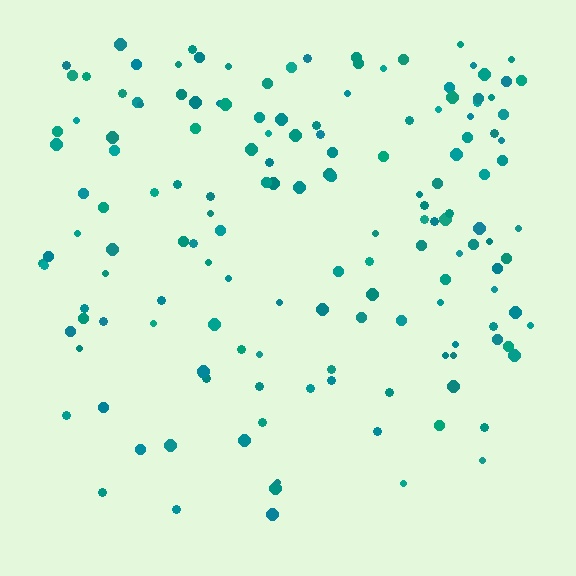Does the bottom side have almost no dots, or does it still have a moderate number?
Still a moderate number, just noticeably fewer than the top.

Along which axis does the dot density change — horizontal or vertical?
Vertical.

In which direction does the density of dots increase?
From bottom to top, with the top side densest.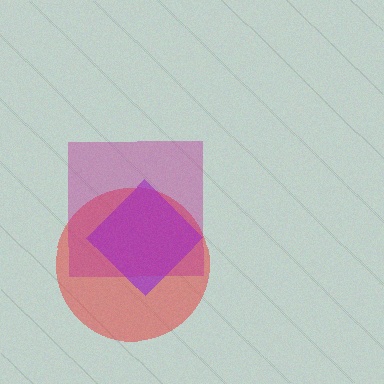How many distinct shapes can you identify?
There are 3 distinct shapes: a red circle, a purple diamond, a magenta square.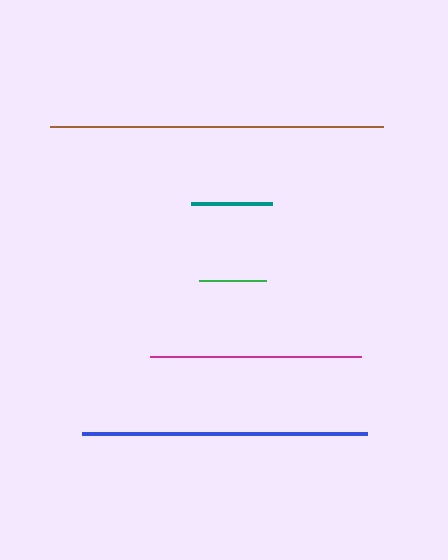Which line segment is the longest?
The brown line is the longest at approximately 333 pixels.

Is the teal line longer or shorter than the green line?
The teal line is longer than the green line.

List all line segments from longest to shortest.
From longest to shortest: brown, blue, magenta, teal, green.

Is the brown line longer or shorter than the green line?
The brown line is longer than the green line.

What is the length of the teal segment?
The teal segment is approximately 81 pixels long.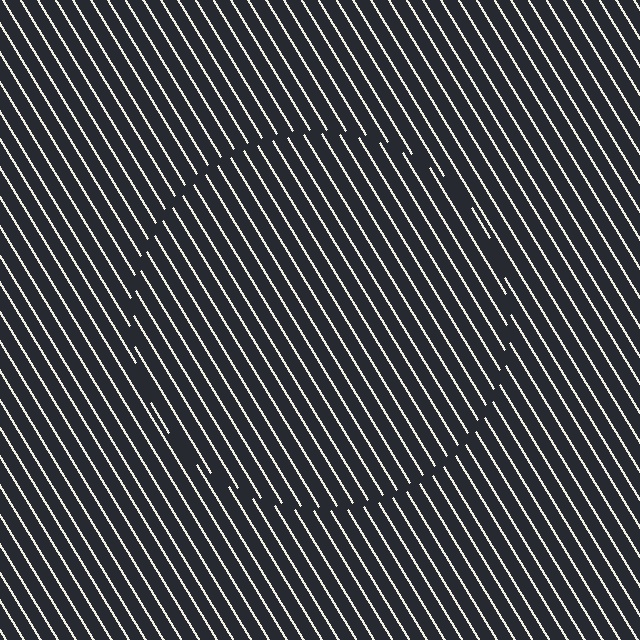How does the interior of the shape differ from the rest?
The interior of the shape contains the same grating, shifted by half a period — the contour is defined by the phase discontinuity where line-ends from the inner and outer gratings abut.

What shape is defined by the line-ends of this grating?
An illusory circle. The interior of the shape contains the same grating, shifted by half a period — the contour is defined by the phase discontinuity where line-ends from the inner and outer gratings abut.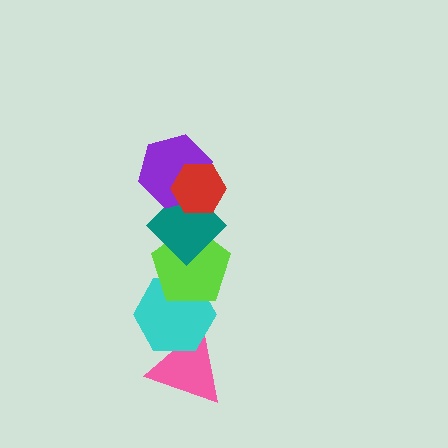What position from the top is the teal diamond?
The teal diamond is 3rd from the top.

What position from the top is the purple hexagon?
The purple hexagon is 2nd from the top.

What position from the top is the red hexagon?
The red hexagon is 1st from the top.